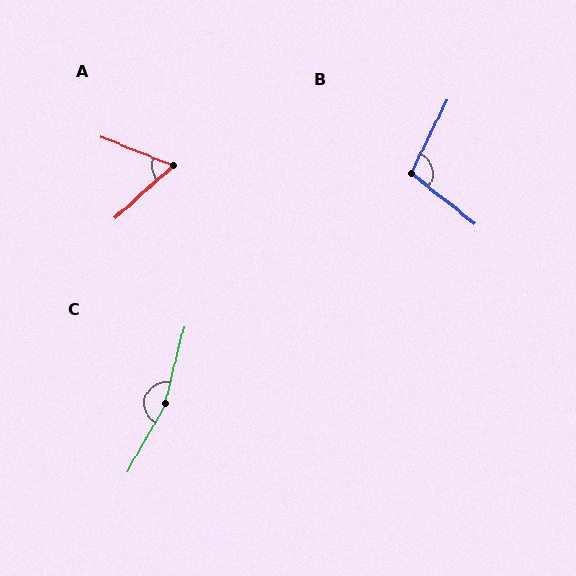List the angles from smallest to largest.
A (63°), B (102°), C (164°).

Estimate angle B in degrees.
Approximately 102 degrees.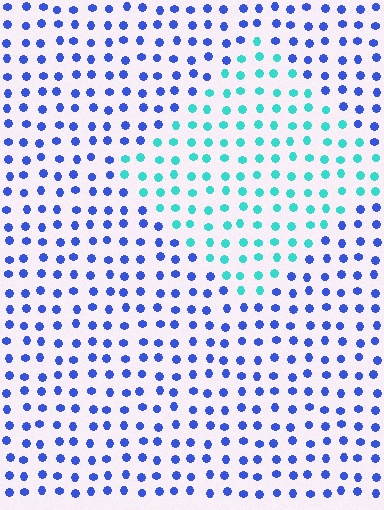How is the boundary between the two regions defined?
The boundary is defined purely by a slight shift in hue (about 55 degrees). Spacing, size, and orientation are identical on both sides.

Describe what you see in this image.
The image is filled with small blue elements in a uniform arrangement. A diamond-shaped region is visible where the elements are tinted to a slightly different hue, forming a subtle color boundary.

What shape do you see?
I see a diamond.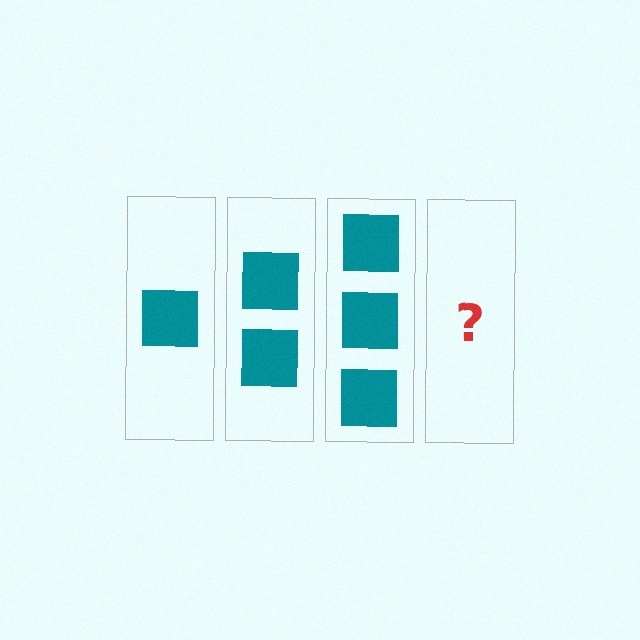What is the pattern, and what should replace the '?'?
The pattern is that each step adds one more square. The '?' should be 4 squares.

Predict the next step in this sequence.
The next step is 4 squares.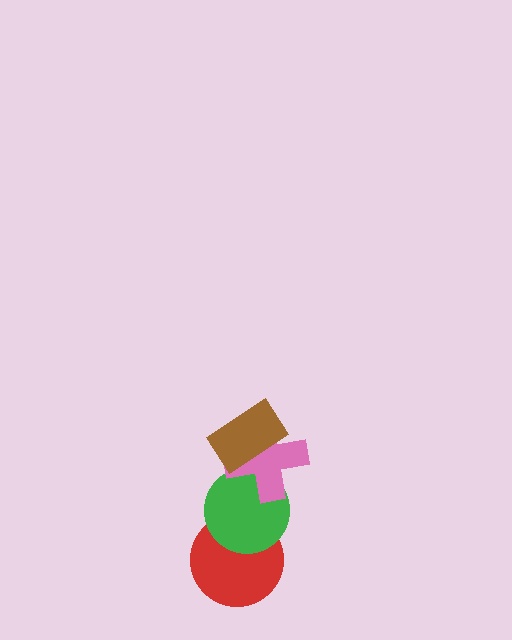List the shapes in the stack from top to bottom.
From top to bottom: the brown rectangle, the pink cross, the green circle, the red circle.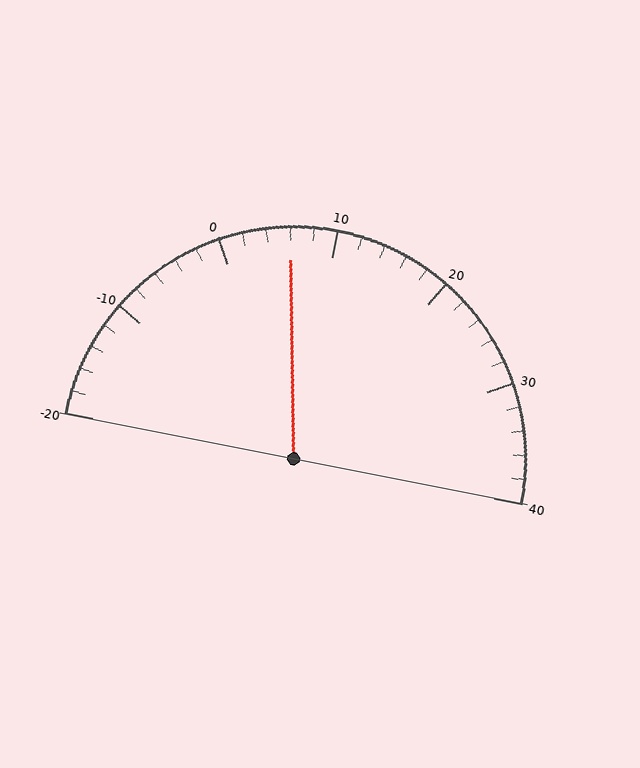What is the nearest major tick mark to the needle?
The nearest major tick mark is 10.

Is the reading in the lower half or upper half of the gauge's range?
The reading is in the lower half of the range (-20 to 40).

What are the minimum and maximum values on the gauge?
The gauge ranges from -20 to 40.